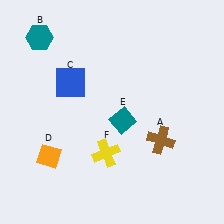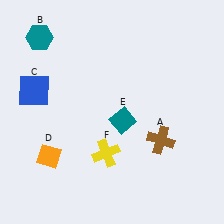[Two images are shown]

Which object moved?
The blue square (C) moved left.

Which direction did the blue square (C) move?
The blue square (C) moved left.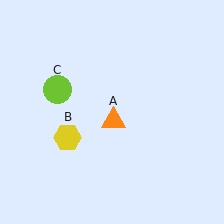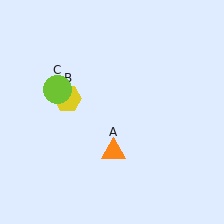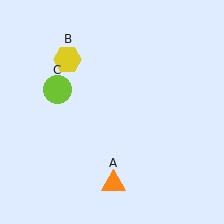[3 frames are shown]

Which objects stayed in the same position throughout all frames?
Lime circle (object C) remained stationary.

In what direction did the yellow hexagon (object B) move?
The yellow hexagon (object B) moved up.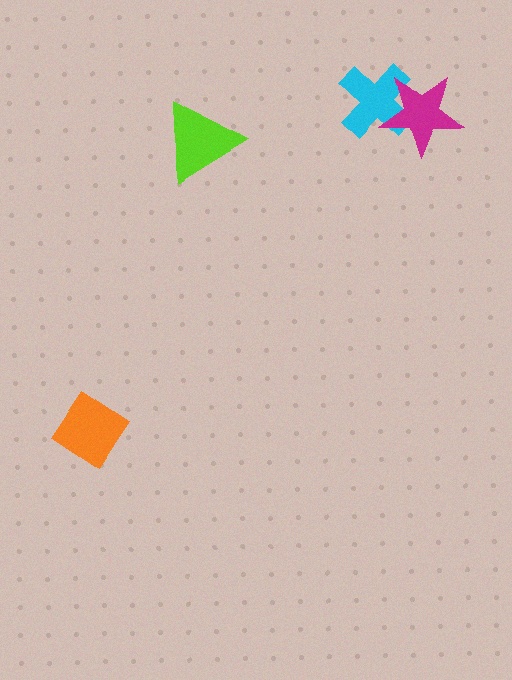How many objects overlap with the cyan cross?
1 object overlaps with the cyan cross.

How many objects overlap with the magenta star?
1 object overlaps with the magenta star.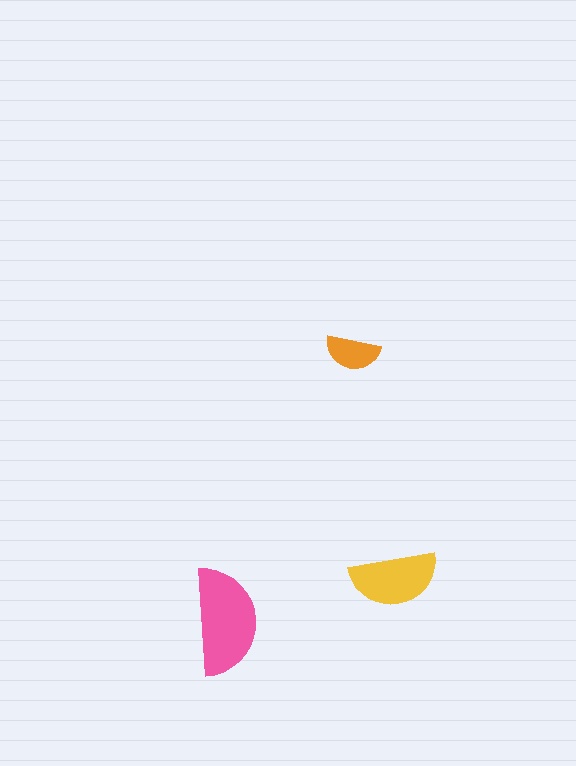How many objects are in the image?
There are 3 objects in the image.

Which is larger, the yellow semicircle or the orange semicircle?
The yellow one.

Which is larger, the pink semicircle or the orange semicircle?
The pink one.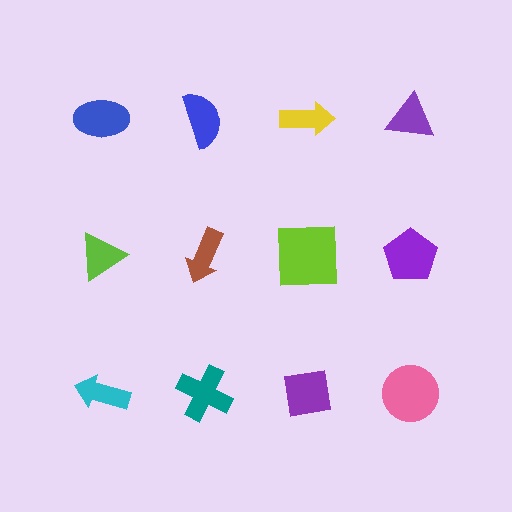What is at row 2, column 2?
A brown arrow.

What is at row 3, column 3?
A purple square.